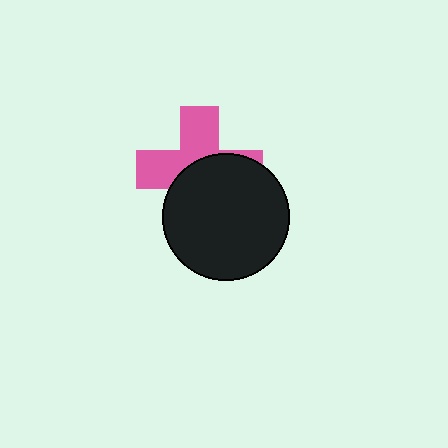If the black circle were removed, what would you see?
You would see the complete pink cross.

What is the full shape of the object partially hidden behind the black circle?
The partially hidden object is a pink cross.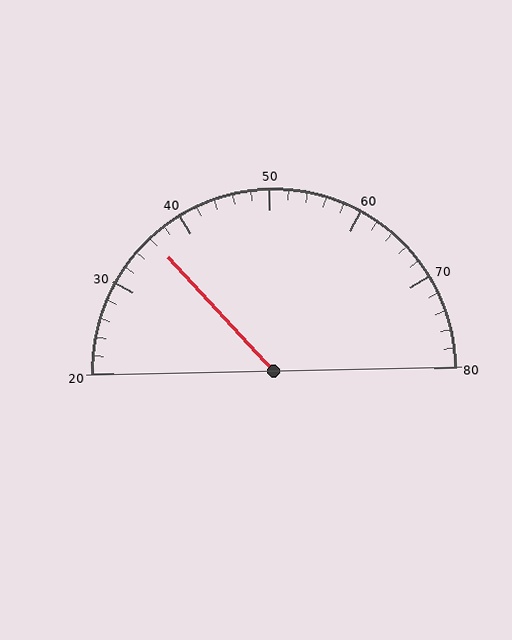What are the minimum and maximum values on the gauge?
The gauge ranges from 20 to 80.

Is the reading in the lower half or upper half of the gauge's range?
The reading is in the lower half of the range (20 to 80).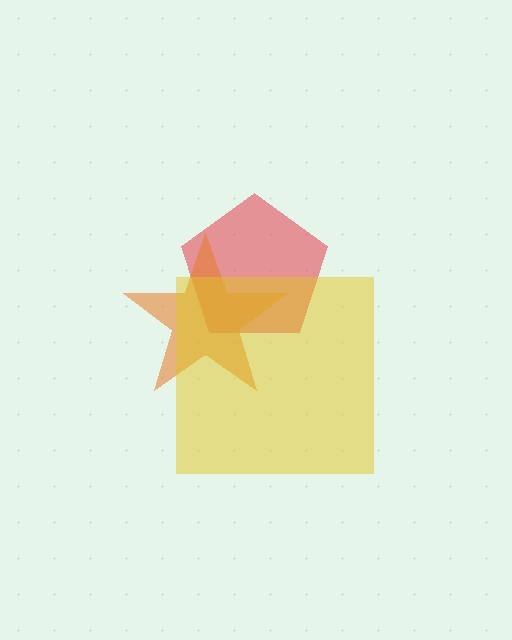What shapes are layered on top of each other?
The layered shapes are: a red pentagon, an orange star, a yellow square.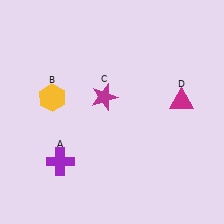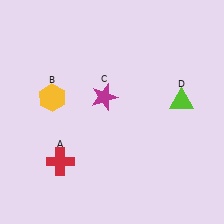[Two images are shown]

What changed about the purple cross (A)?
In Image 1, A is purple. In Image 2, it changed to red.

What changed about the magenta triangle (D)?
In Image 1, D is magenta. In Image 2, it changed to lime.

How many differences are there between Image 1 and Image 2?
There are 2 differences between the two images.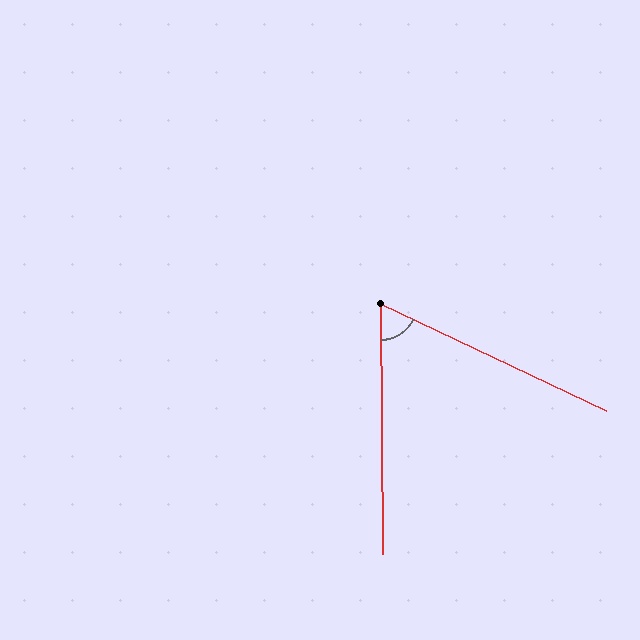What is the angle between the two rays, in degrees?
Approximately 64 degrees.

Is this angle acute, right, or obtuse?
It is acute.